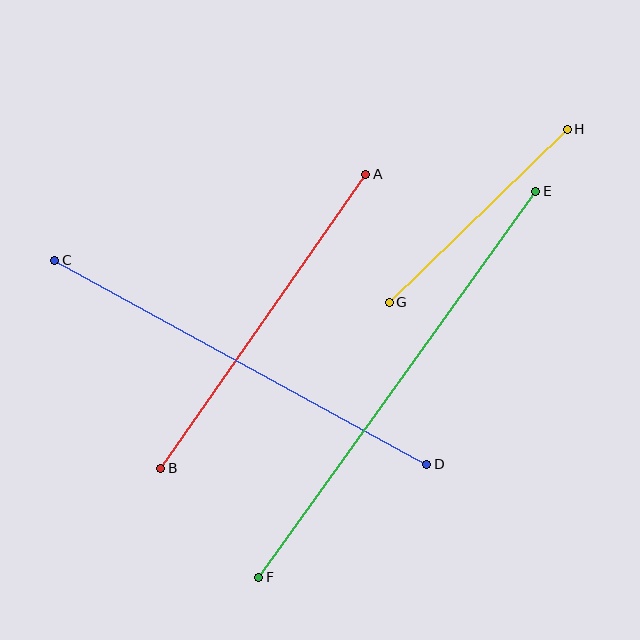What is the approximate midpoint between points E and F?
The midpoint is at approximately (397, 384) pixels.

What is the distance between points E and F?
The distance is approximately 475 pixels.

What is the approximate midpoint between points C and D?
The midpoint is at approximately (241, 362) pixels.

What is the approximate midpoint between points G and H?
The midpoint is at approximately (478, 216) pixels.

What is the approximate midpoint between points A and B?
The midpoint is at approximately (263, 321) pixels.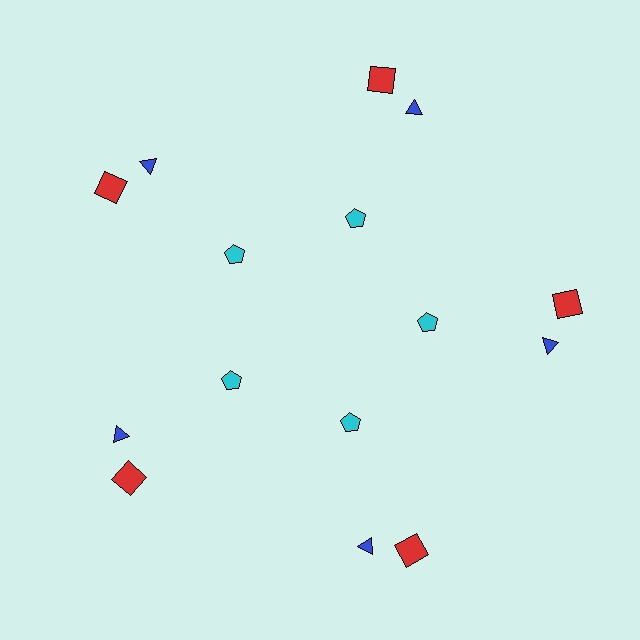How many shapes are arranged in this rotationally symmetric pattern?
There are 15 shapes, arranged in 5 groups of 3.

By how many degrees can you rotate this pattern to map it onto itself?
The pattern maps onto itself every 72 degrees of rotation.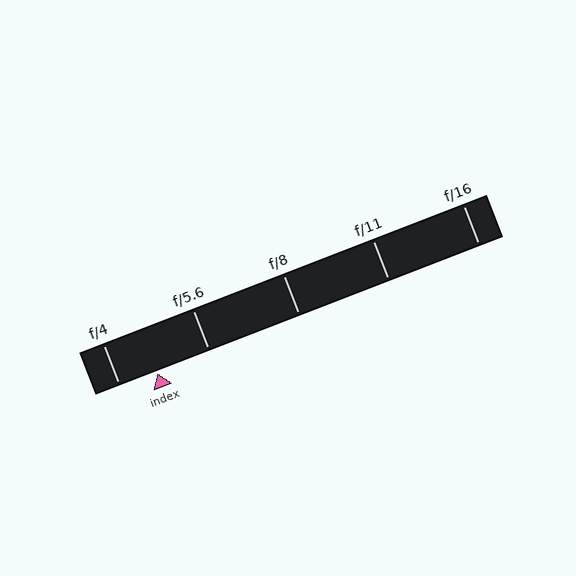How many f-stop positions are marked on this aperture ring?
There are 5 f-stop positions marked.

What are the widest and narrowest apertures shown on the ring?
The widest aperture shown is f/4 and the narrowest is f/16.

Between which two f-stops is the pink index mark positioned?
The index mark is between f/4 and f/5.6.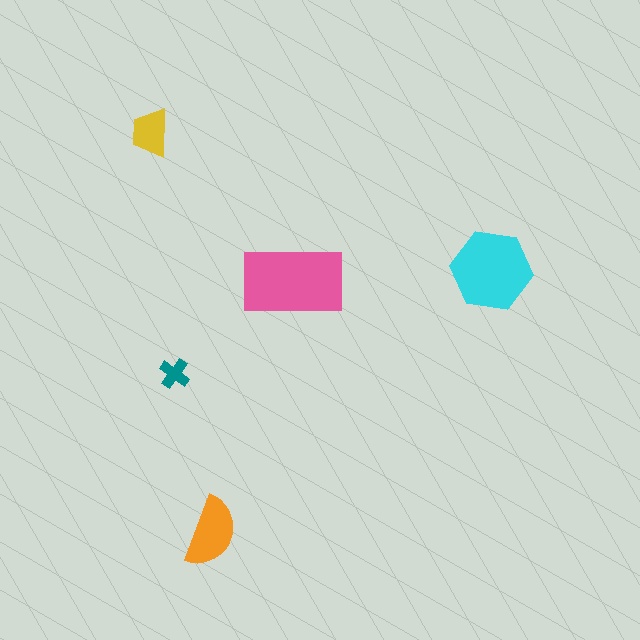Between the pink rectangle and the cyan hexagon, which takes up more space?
The pink rectangle.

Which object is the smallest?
The teal cross.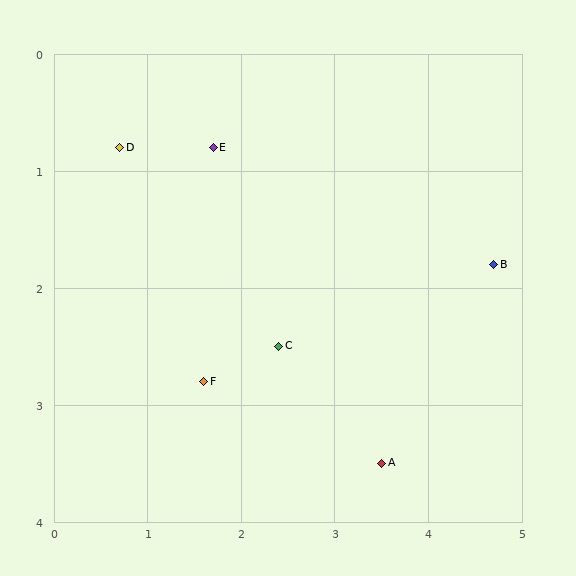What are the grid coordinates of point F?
Point F is at approximately (1.6, 2.8).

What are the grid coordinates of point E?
Point E is at approximately (1.7, 0.8).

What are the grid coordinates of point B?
Point B is at approximately (4.7, 1.8).